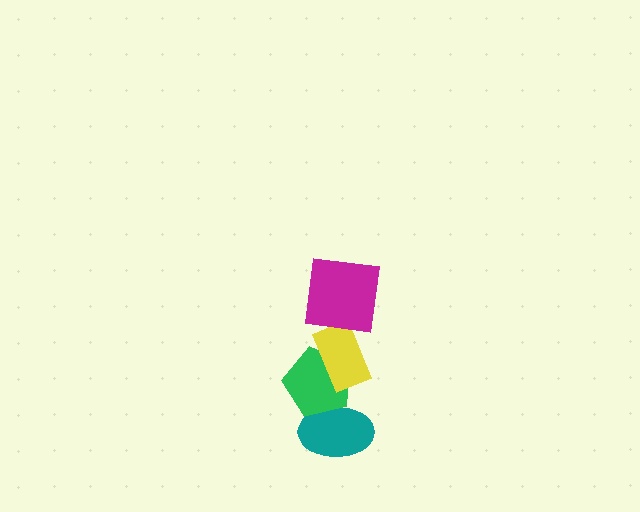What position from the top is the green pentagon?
The green pentagon is 3rd from the top.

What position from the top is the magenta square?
The magenta square is 1st from the top.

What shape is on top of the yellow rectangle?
The magenta square is on top of the yellow rectangle.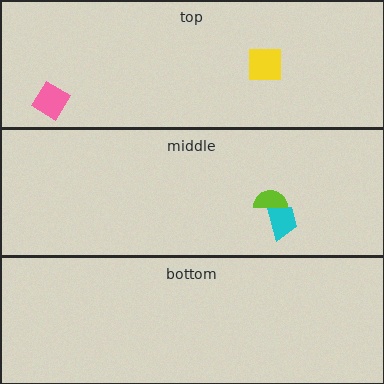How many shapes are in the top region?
2.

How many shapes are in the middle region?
2.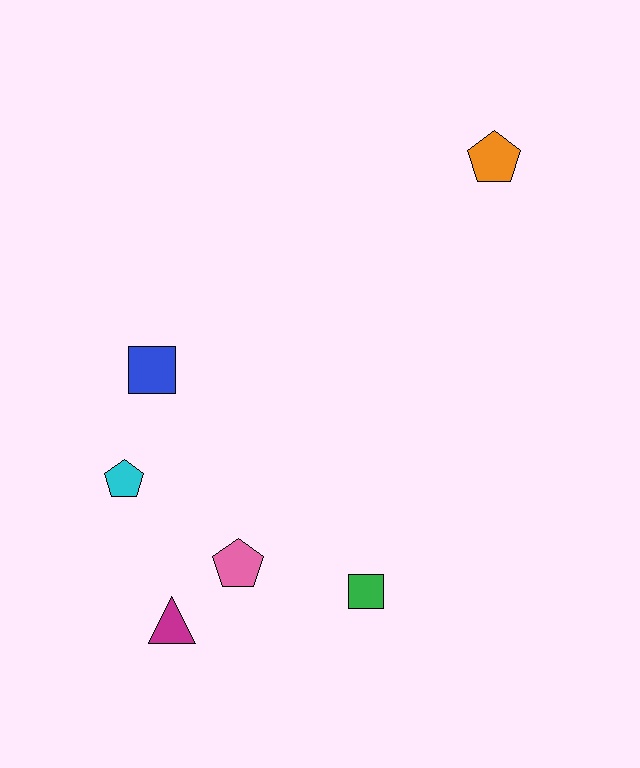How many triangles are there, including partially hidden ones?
There is 1 triangle.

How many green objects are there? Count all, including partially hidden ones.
There is 1 green object.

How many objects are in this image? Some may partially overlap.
There are 6 objects.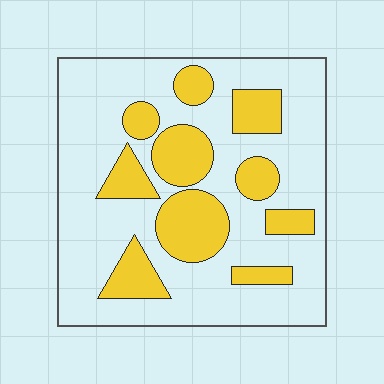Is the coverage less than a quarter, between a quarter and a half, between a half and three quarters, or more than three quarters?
Between a quarter and a half.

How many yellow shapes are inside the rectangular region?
10.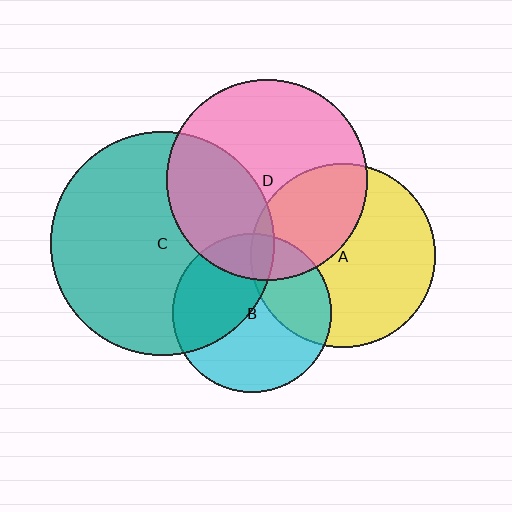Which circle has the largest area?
Circle C (teal).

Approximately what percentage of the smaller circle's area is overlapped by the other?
Approximately 20%.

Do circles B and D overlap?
Yes.